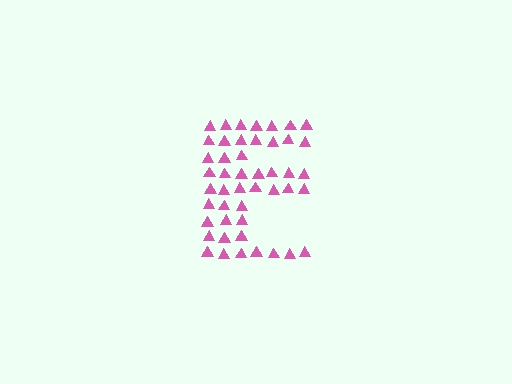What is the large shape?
The large shape is the letter E.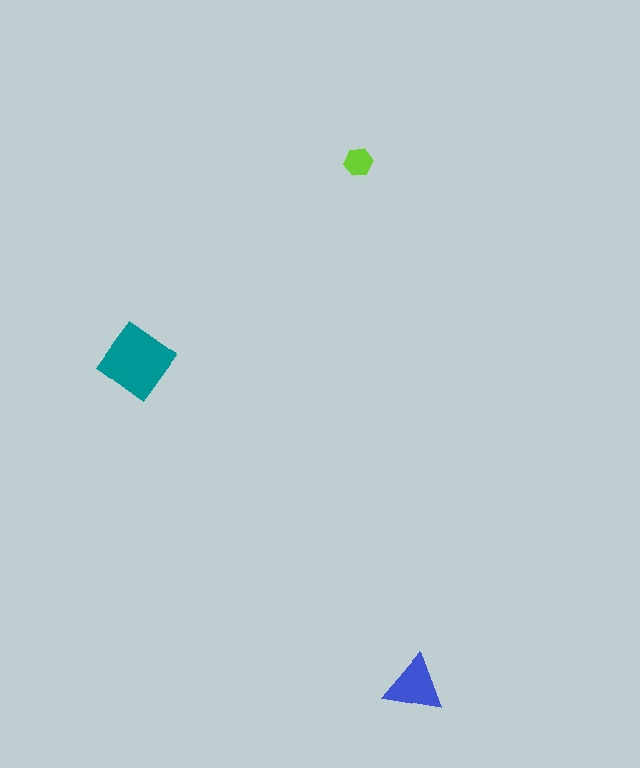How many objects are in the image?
There are 3 objects in the image.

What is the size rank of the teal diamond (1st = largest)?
1st.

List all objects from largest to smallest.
The teal diamond, the blue triangle, the lime hexagon.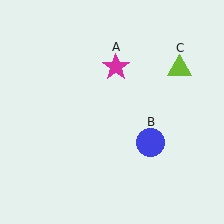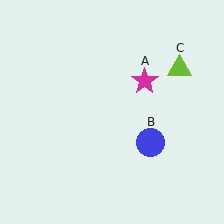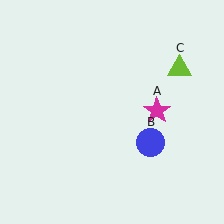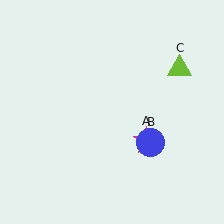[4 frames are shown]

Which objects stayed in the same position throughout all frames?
Blue circle (object B) and lime triangle (object C) remained stationary.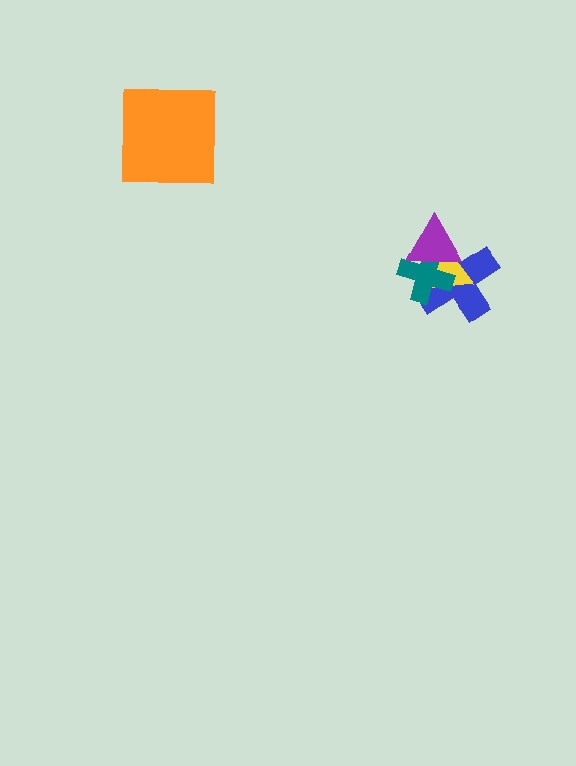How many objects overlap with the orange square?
0 objects overlap with the orange square.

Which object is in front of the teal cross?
The purple triangle is in front of the teal cross.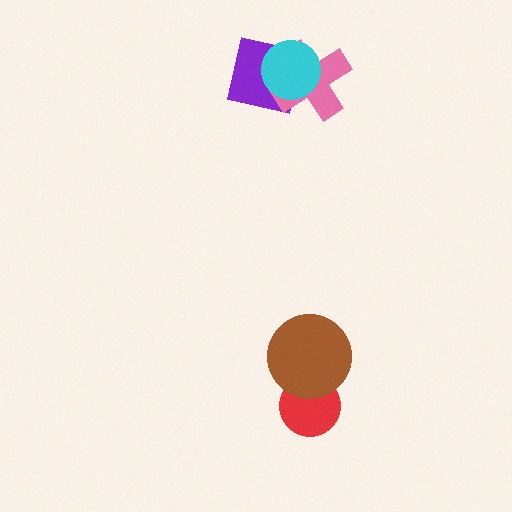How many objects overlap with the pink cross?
2 objects overlap with the pink cross.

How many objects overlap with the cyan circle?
2 objects overlap with the cyan circle.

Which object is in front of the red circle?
The brown circle is in front of the red circle.